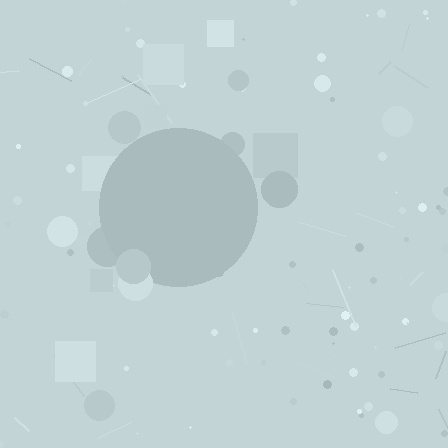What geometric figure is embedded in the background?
A circle is embedded in the background.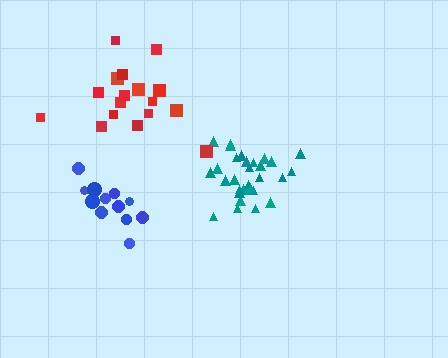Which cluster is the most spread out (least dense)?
Red.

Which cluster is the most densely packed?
Teal.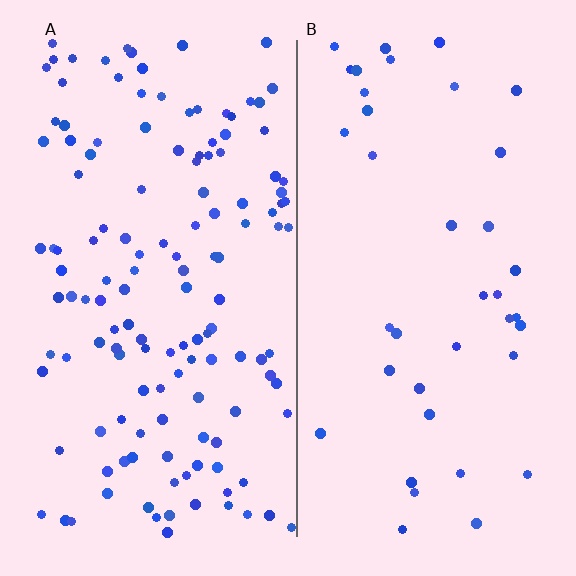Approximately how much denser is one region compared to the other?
Approximately 3.5× — region A over region B.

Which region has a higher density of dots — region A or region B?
A (the left).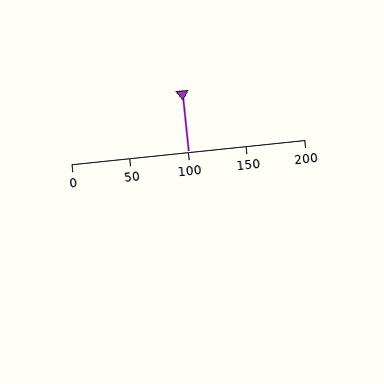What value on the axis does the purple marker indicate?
The marker indicates approximately 100.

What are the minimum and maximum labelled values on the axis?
The axis runs from 0 to 200.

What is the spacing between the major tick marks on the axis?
The major ticks are spaced 50 apart.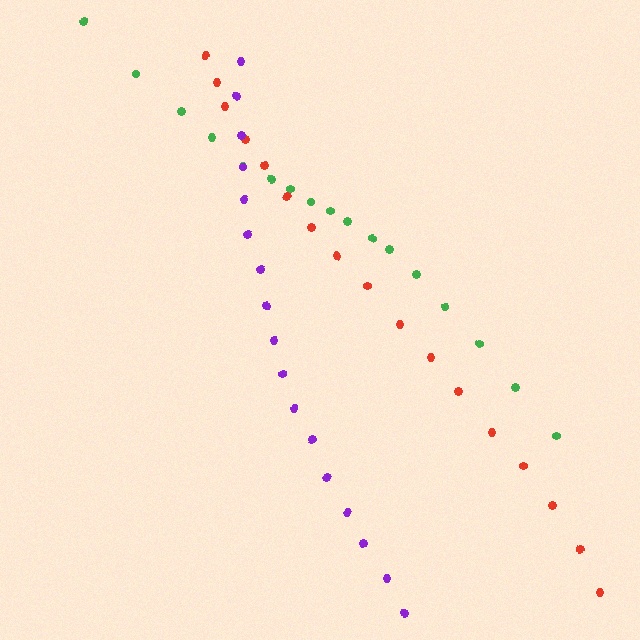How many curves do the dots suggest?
There are 3 distinct paths.